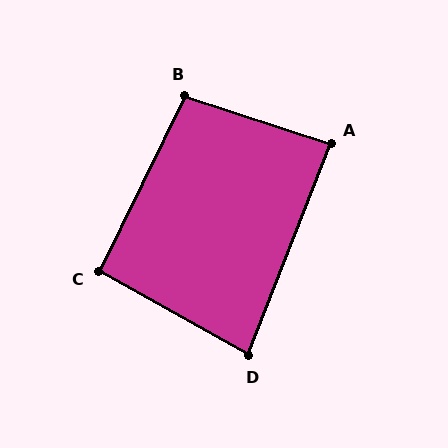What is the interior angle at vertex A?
Approximately 87 degrees (approximately right).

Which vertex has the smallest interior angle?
D, at approximately 82 degrees.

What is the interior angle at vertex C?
Approximately 93 degrees (approximately right).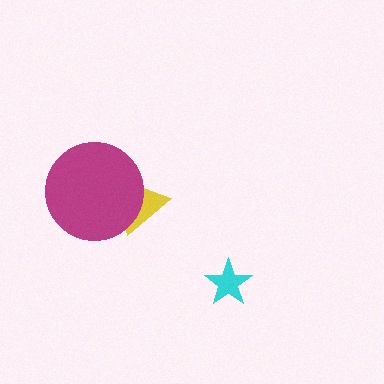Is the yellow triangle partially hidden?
Yes, it is partially covered by another shape.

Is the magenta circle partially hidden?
No, no other shape covers it.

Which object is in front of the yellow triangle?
The magenta circle is in front of the yellow triangle.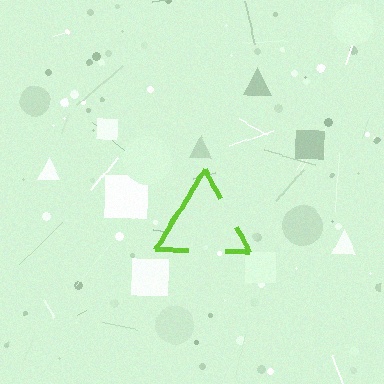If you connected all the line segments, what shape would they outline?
They would outline a triangle.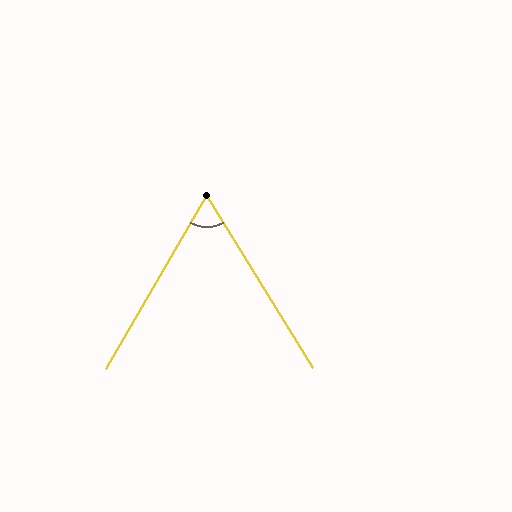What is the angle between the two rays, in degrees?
Approximately 62 degrees.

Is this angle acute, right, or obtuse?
It is acute.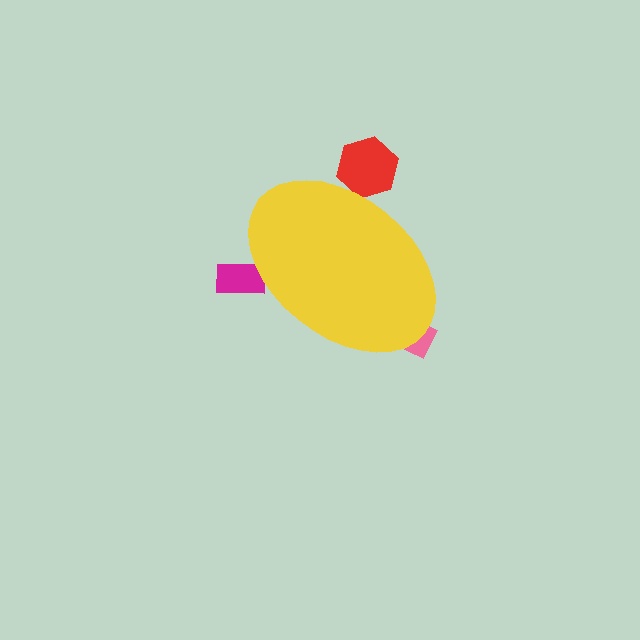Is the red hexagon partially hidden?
Yes, the red hexagon is partially hidden behind the yellow ellipse.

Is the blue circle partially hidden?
Yes, the blue circle is partially hidden behind the yellow ellipse.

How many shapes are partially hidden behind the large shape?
4 shapes are partially hidden.